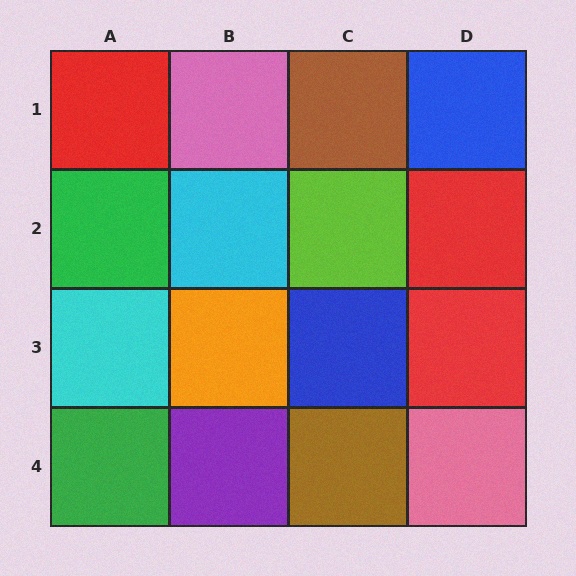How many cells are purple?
1 cell is purple.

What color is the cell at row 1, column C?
Brown.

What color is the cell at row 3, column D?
Red.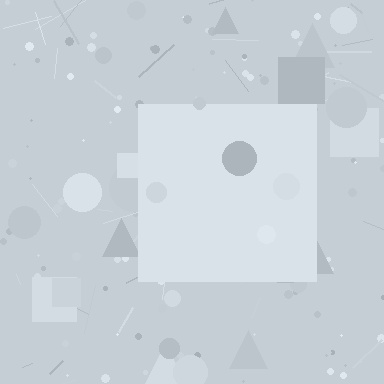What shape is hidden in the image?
A square is hidden in the image.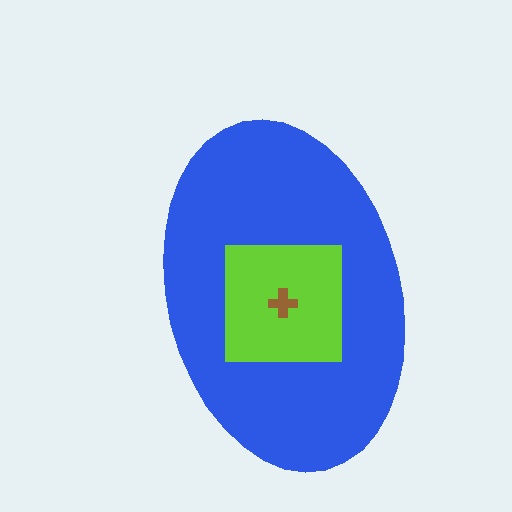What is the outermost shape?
The blue ellipse.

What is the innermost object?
The brown cross.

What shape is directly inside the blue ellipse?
The lime square.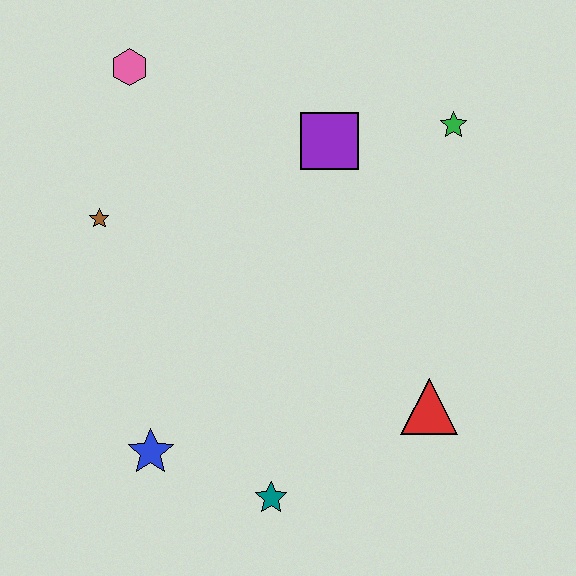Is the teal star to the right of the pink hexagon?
Yes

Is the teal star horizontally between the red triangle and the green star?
No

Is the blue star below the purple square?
Yes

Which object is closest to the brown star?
The pink hexagon is closest to the brown star.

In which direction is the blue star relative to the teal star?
The blue star is to the left of the teal star.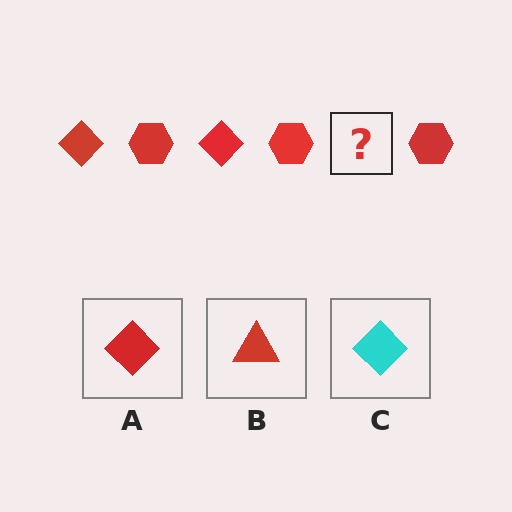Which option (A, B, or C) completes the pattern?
A.